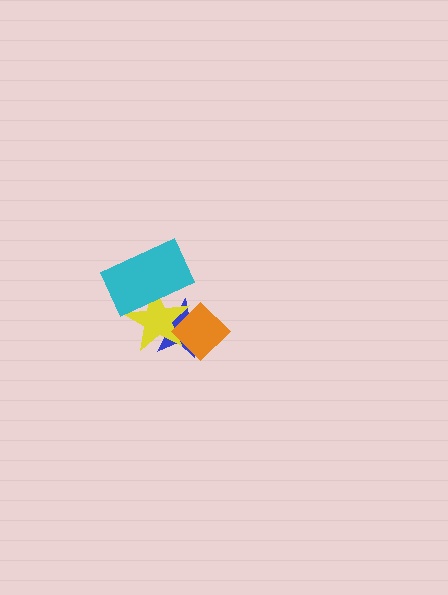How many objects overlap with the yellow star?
3 objects overlap with the yellow star.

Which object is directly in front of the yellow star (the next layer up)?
The orange diamond is directly in front of the yellow star.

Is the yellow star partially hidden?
Yes, it is partially covered by another shape.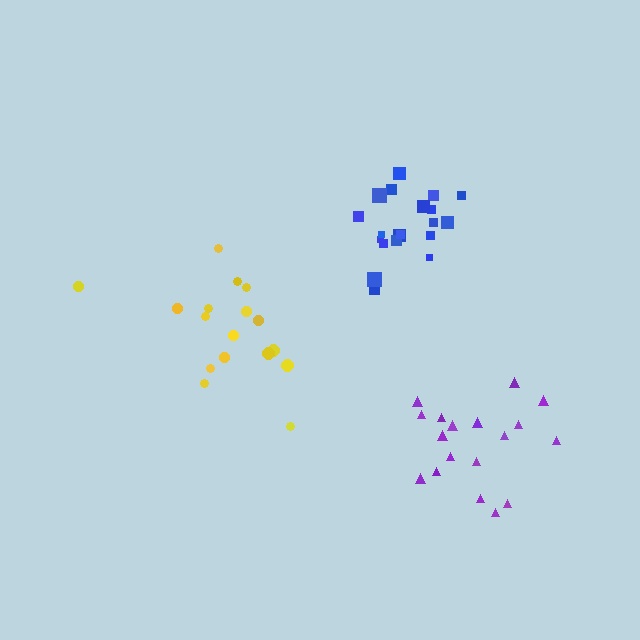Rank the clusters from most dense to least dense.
blue, purple, yellow.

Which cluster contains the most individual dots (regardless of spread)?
Blue (21).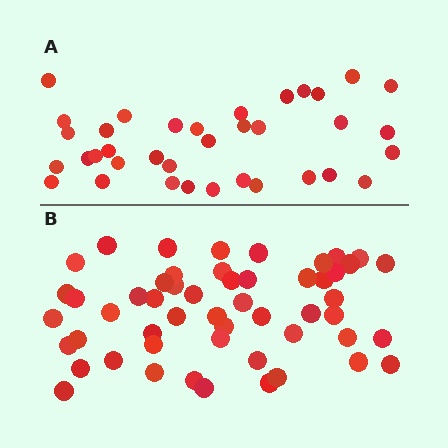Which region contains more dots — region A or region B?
Region B (the bottom region) has more dots.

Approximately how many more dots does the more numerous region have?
Region B has approximately 15 more dots than region A.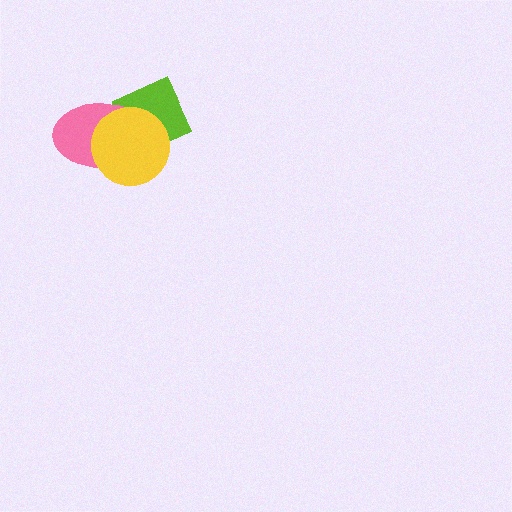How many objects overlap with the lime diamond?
2 objects overlap with the lime diamond.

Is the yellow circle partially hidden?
No, no other shape covers it.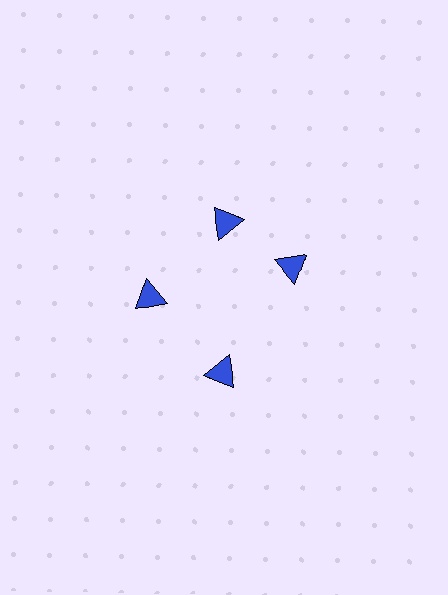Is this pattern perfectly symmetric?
No. The 4 blue triangles are arranged in a ring, but one element near the 3 o'clock position is rotated out of alignment along the ring, breaking the 4-fold rotational symmetry.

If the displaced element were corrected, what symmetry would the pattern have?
It would have 4-fold rotational symmetry — the pattern would map onto itself every 90 degrees.